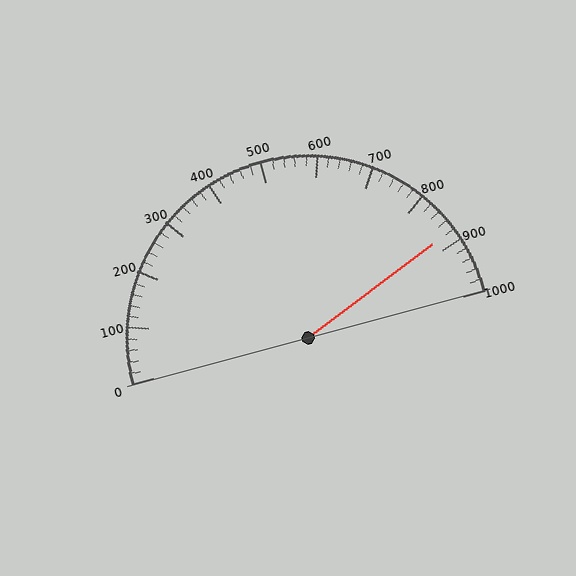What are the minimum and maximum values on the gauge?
The gauge ranges from 0 to 1000.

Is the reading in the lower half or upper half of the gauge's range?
The reading is in the upper half of the range (0 to 1000).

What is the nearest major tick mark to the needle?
The nearest major tick mark is 900.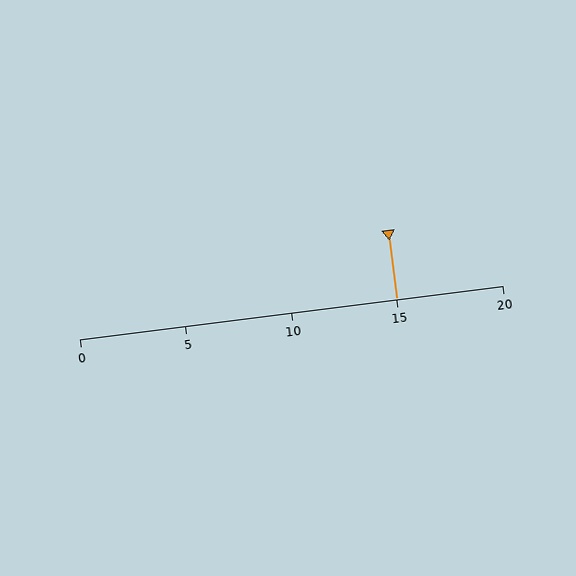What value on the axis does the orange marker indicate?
The marker indicates approximately 15.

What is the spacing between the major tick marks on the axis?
The major ticks are spaced 5 apart.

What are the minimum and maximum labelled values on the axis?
The axis runs from 0 to 20.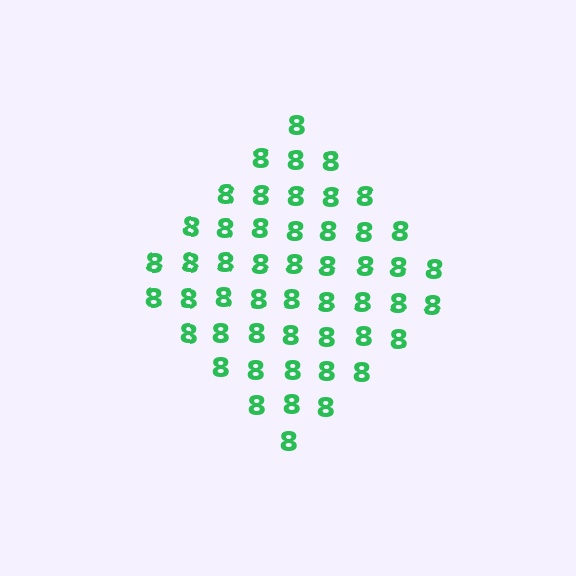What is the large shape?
The large shape is a diamond.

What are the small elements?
The small elements are digit 8's.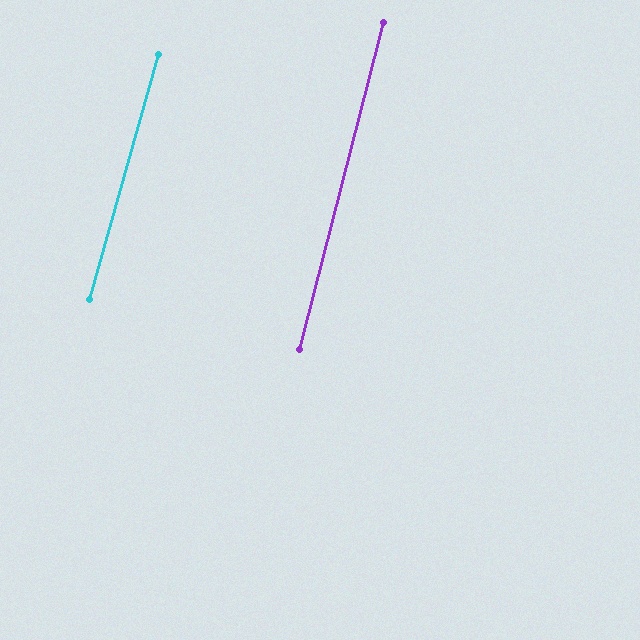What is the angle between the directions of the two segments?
Approximately 1 degree.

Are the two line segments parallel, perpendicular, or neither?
Parallel — their directions differ by only 1.1°.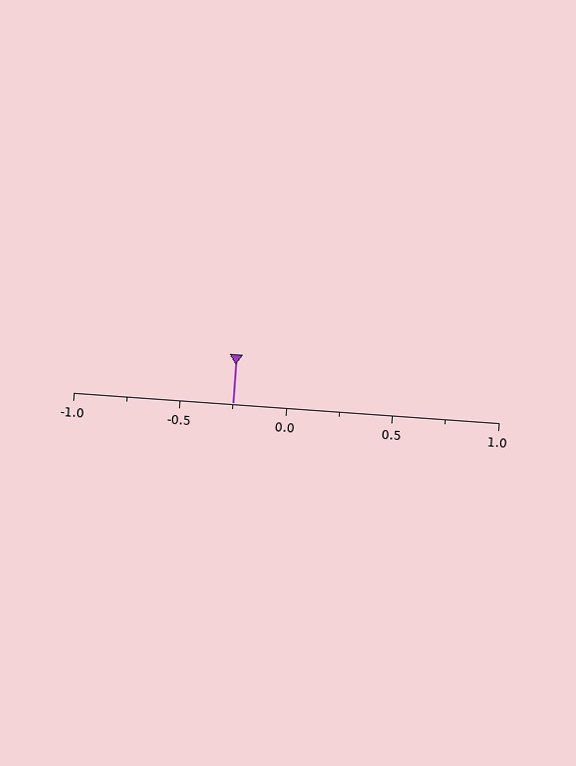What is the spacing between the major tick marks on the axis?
The major ticks are spaced 0.5 apart.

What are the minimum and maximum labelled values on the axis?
The axis runs from -1.0 to 1.0.